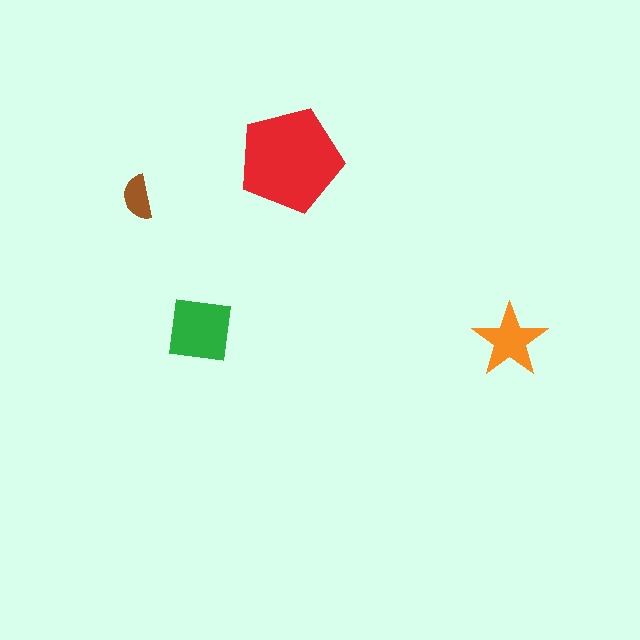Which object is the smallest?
The brown semicircle.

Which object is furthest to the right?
The orange star is rightmost.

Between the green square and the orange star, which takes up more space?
The green square.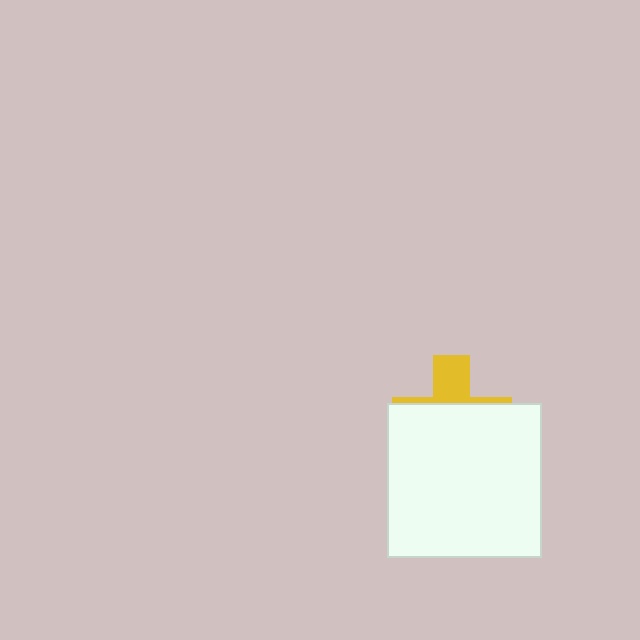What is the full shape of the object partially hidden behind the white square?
The partially hidden object is a yellow cross.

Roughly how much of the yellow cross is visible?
A small part of it is visible (roughly 30%).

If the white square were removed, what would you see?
You would see the complete yellow cross.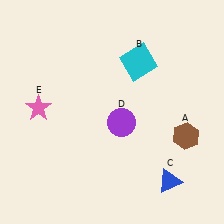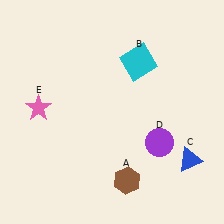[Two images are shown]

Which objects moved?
The objects that moved are: the brown hexagon (A), the blue triangle (C), the purple circle (D).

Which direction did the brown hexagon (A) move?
The brown hexagon (A) moved left.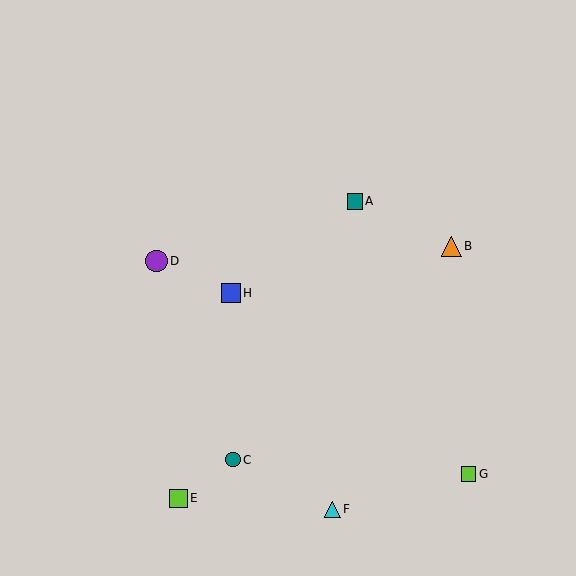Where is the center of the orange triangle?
The center of the orange triangle is at (451, 246).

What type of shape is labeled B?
Shape B is an orange triangle.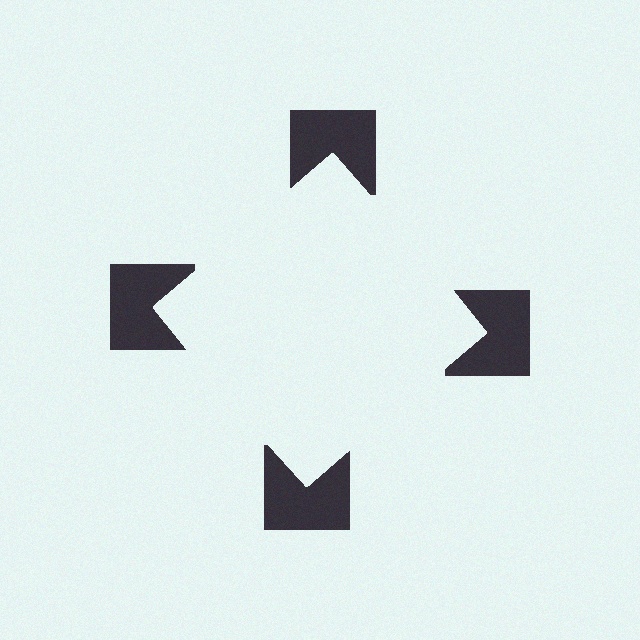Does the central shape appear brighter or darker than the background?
It typically appears slightly brighter than the background, even though no actual brightness change is drawn.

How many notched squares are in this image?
There are 4 — one at each vertex of the illusory square.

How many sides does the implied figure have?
4 sides.